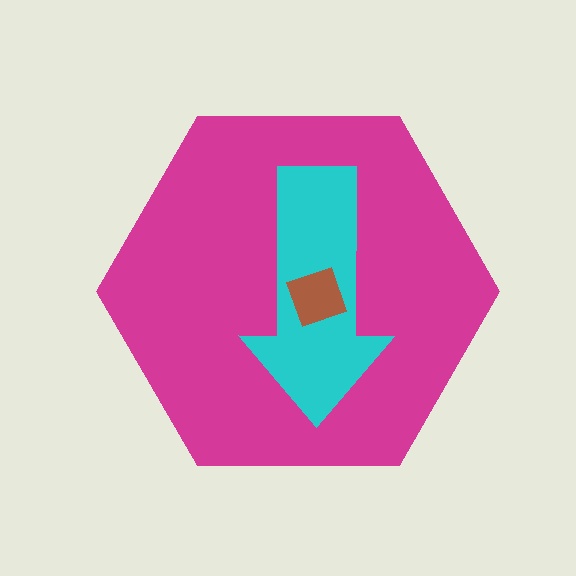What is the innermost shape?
The brown diamond.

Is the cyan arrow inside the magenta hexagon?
Yes.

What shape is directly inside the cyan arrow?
The brown diamond.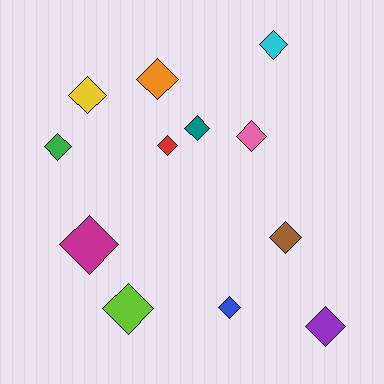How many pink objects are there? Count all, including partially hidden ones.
There is 1 pink object.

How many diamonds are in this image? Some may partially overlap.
There are 12 diamonds.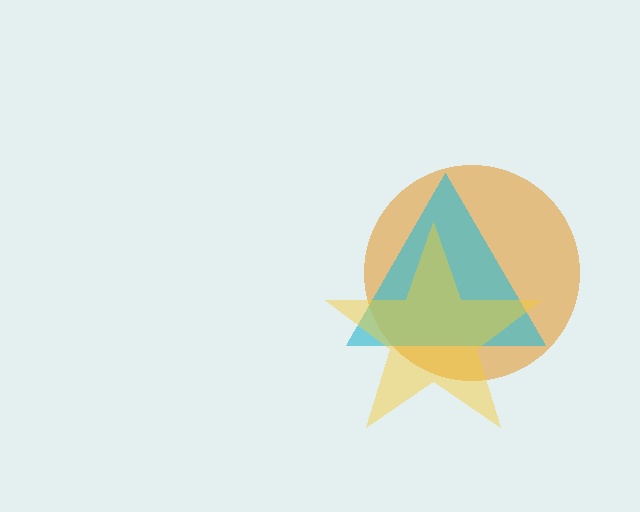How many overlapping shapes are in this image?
There are 3 overlapping shapes in the image.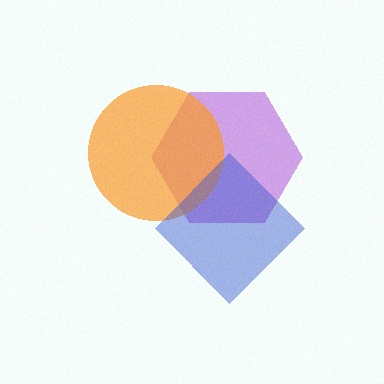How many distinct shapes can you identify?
There are 3 distinct shapes: a purple hexagon, an orange circle, a blue diamond.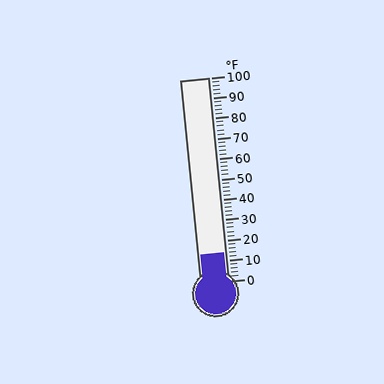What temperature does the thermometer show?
The thermometer shows approximately 14°F.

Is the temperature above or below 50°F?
The temperature is below 50°F.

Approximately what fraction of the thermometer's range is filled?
The thermometer is filled to approximately 15% of its range.